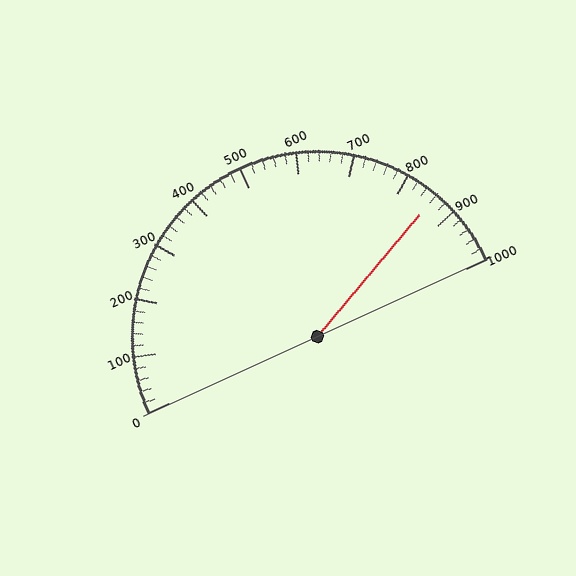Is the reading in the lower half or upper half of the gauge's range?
The reading is in the upper half of the range (0 to 1000).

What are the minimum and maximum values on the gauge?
The gauge ranges from 0 to 1000.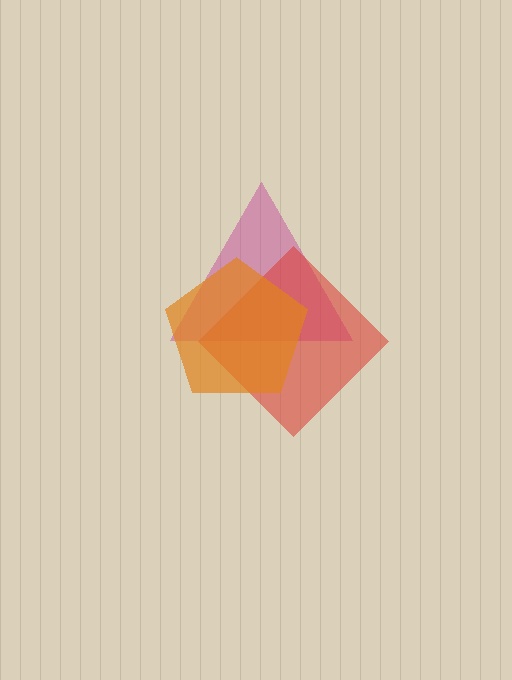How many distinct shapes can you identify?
There are 3 distinct shapes: a magenta triangle, a red diamond, an orange pentagon.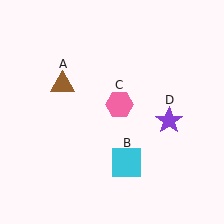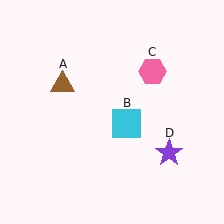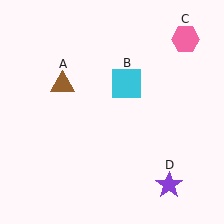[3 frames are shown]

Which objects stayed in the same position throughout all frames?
Brown triangle (object A) remained stationary.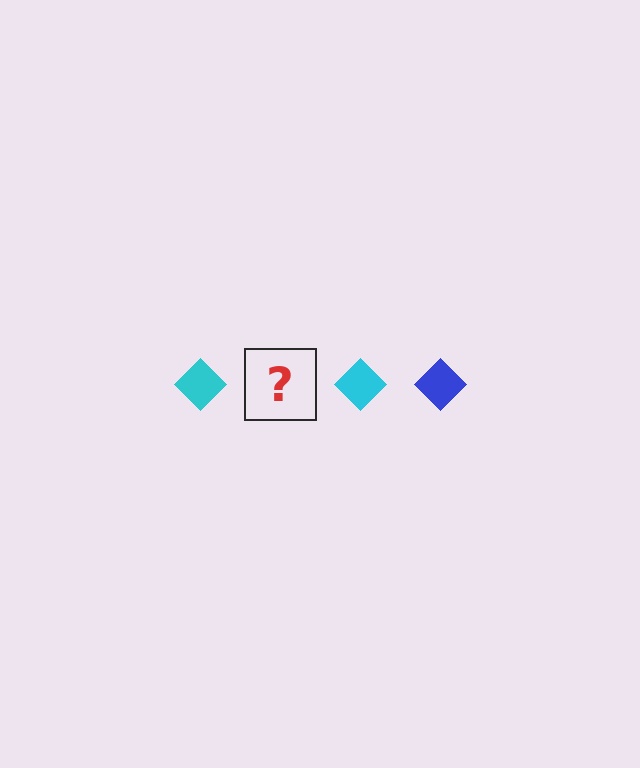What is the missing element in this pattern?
The missing element is a blue diamond.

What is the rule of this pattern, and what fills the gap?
The rule is that the pattern cycles through cyan, blue diamonds. The gap should be filled with a blue diamond.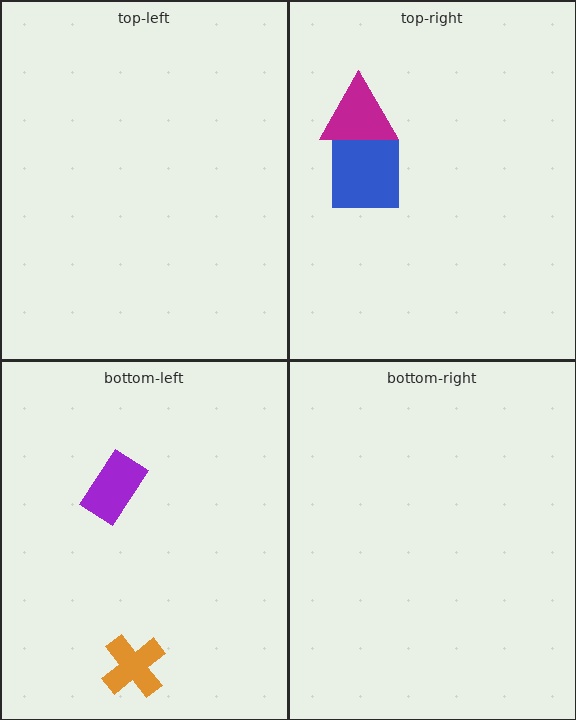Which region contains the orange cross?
The bottom-left region.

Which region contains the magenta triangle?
The top-right region.